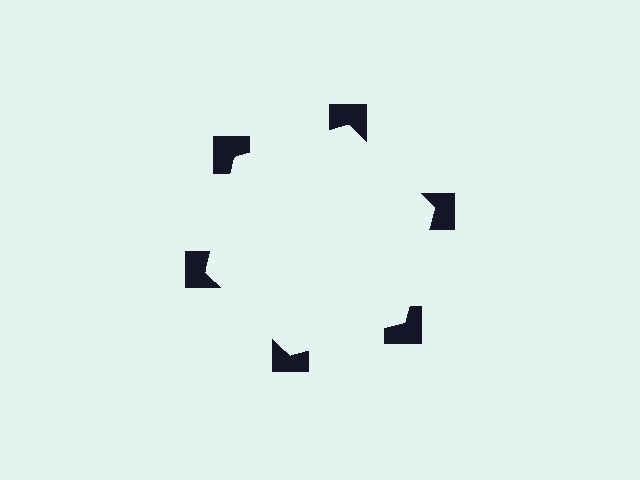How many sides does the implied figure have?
6 sides.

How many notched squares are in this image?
There are 6 — one at each vertex of the illusory hexagon.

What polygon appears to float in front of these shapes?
An illusory hexagon — its edges are inferred from the aligned wedge cuts in the notched squares, not physically drawn.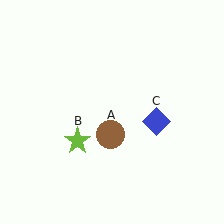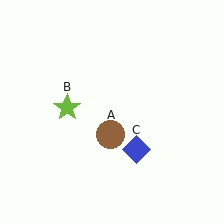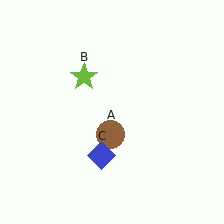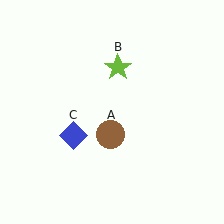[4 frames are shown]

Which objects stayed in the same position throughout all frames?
Brown circle (object A) remained stationary.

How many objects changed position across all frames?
2 objects changed position: lime star (object B), blue diamond (object C).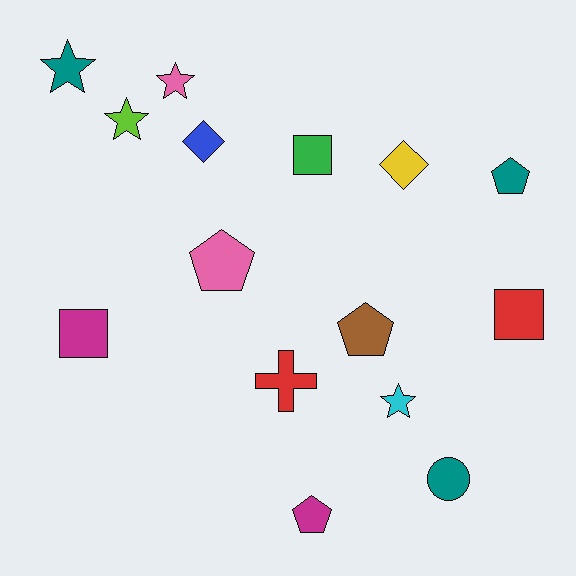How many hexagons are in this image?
There are no hexagons.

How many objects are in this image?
There are 15 objects.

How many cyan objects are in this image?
There is 1 cyan object.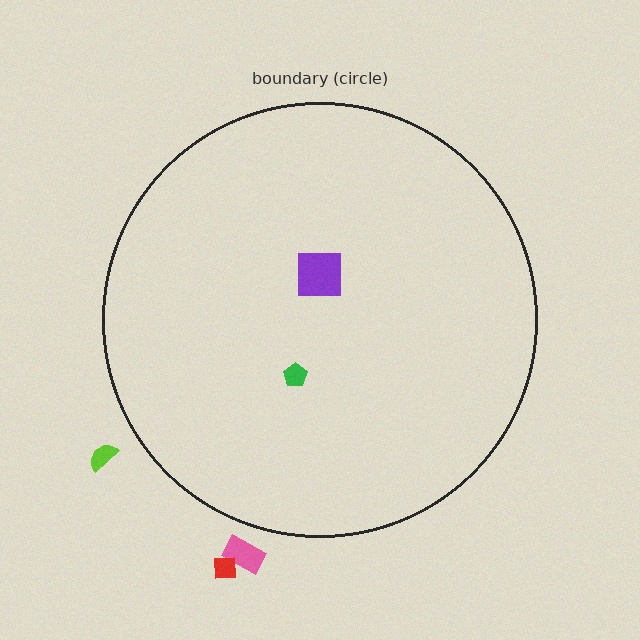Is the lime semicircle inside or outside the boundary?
Outside.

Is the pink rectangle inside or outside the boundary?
Outside.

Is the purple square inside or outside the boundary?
Inside.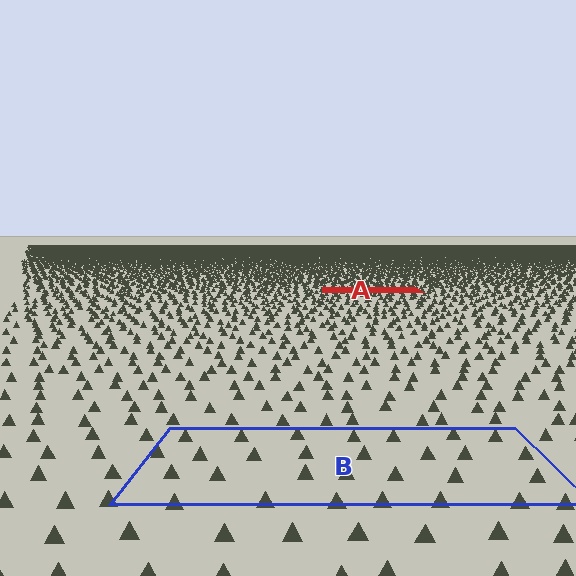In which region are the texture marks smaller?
The texture marks are smaller in region A, because it is farther away.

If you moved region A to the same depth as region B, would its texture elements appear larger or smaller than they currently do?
They would appear larger. At a closer depth, the same texture elements are projected at a bigger on-screen size.